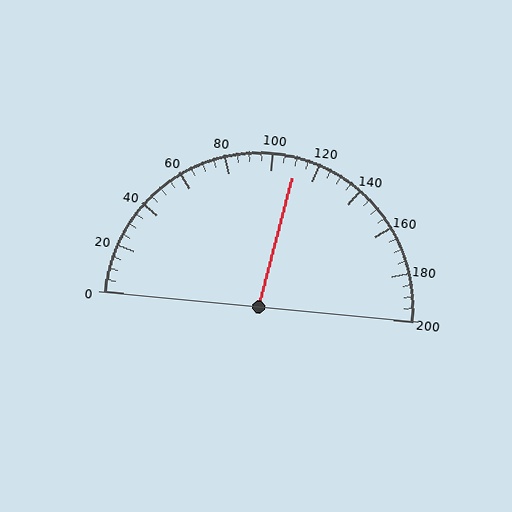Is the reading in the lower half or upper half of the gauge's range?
The reading is in the upper half of the range (0 to 200).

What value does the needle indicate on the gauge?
The needle indicates approximately 110.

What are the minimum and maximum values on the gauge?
The gauge ranges from 0 to 200.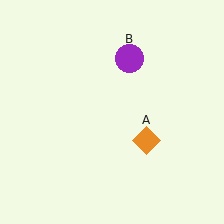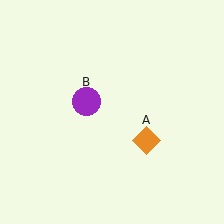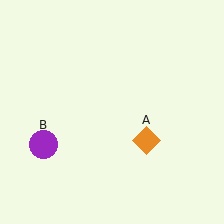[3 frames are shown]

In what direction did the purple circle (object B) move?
The purple circle (object B) moved down and to the left.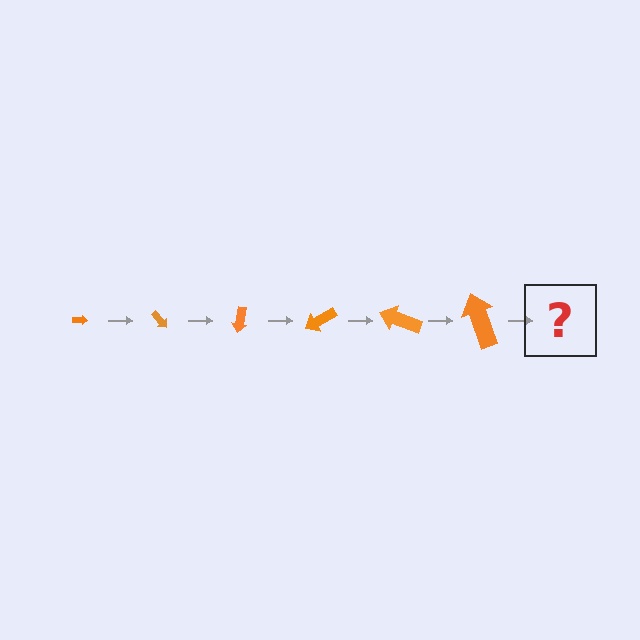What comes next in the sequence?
The next element should be an arrow, larger than the previous one and rotated 300 degrees from the start.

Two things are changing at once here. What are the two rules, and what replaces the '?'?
The two rules are that the arrow grows larger each step and it rotates 50 degrees each step. The '?' should be an arrow, larger than the previous one and rotated 300 degrees from the start.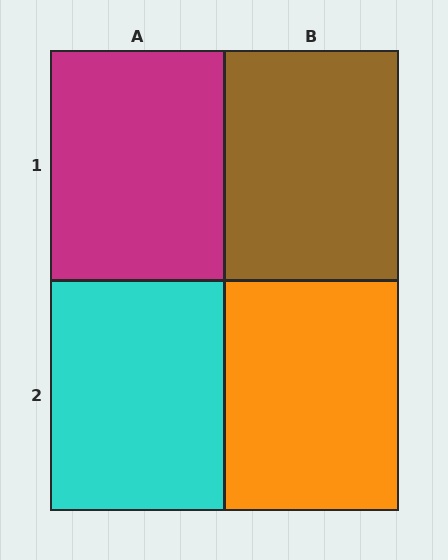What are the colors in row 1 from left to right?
Magenta, brown.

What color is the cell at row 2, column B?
Orange.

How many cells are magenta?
1 cell is magenta.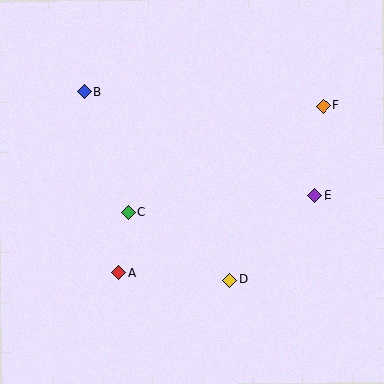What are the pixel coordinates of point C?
Point C is at (129, 212).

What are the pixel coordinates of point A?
Point A is at (118, 273).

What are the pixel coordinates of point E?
Point E is at (315, 195).